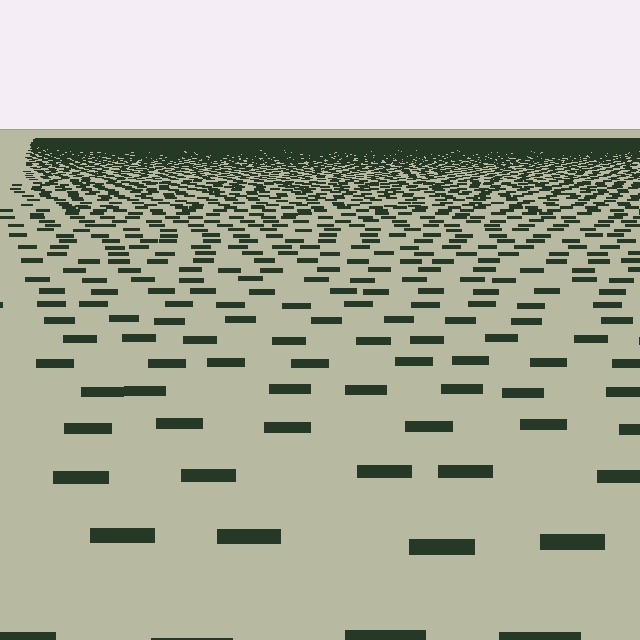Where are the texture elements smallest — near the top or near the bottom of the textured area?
Near the top.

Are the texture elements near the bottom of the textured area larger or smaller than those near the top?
Larger. Near the bottom, elements are closer to the viewer and appear at a bigger on-screen size.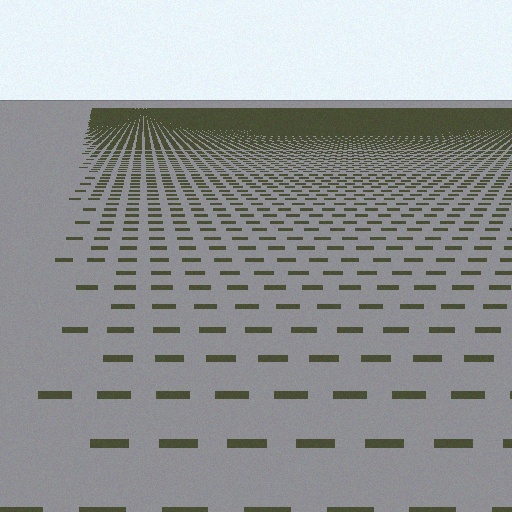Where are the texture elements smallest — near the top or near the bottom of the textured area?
Near the top.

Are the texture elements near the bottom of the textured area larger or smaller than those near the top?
Larger. Near the bottom, elements are closer to the viewer and appear at a bigger on-screen size.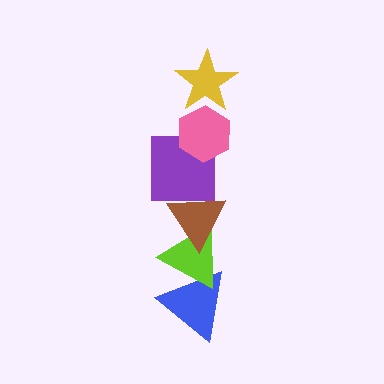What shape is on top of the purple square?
The pink hexagon is on top of the purple square.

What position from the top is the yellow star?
The yellow star is 1st from the top.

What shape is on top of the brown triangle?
The purple square is on top of the brown triangle.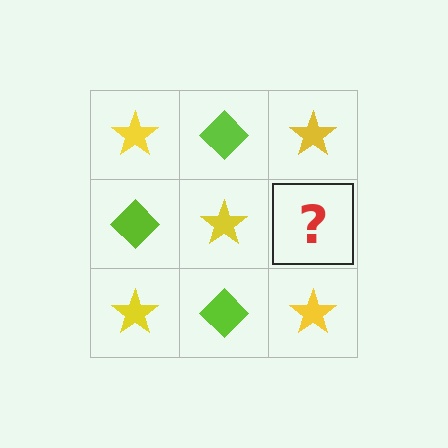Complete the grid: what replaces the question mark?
The question mark should be replaced with a lime diamond.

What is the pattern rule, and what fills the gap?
The rule is that it alternates yellow star and lime diamond in a checkerboard pattern. The gap should be filled with a lime diamond.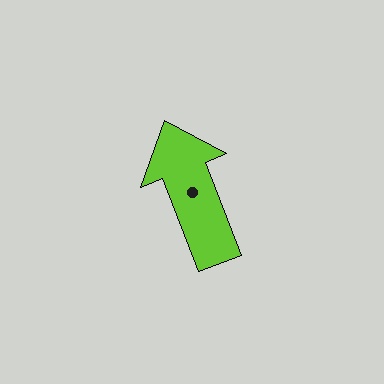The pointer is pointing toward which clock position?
Roughly 11 o'clock.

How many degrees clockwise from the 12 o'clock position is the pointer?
Approximately 339 degrees.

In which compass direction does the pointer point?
North.